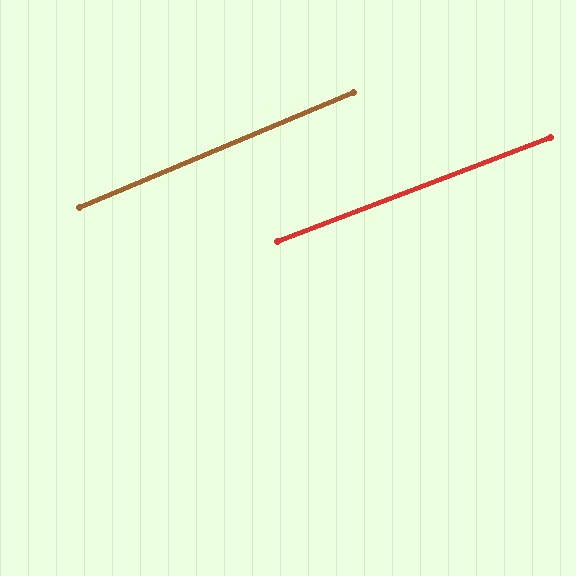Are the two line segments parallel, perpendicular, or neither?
Parallel — their directions differ by only 1.7°.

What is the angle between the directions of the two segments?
Approximately 2 degrees.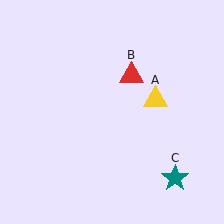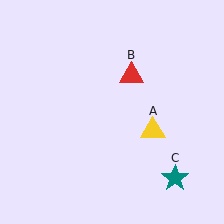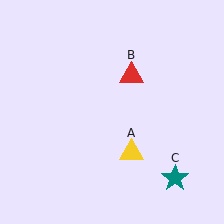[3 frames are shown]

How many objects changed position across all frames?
1 object changed position: yellow triangle (object A).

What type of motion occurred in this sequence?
The yellow triangle (object A) rotated clockwise around the center of the scene.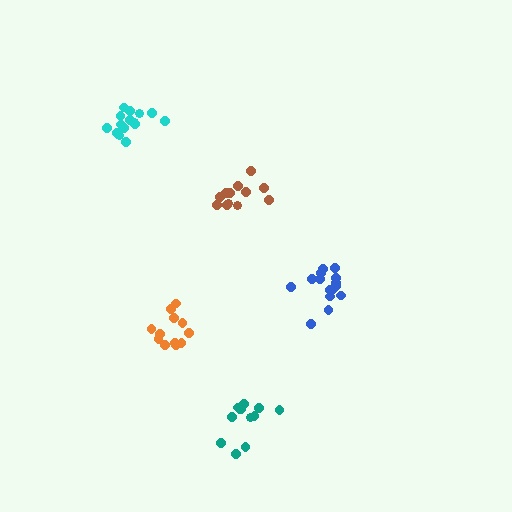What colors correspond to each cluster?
The clusters are colored: orange, brown, teal, cyan, blue.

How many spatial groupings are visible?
There are 5 spatial groupings.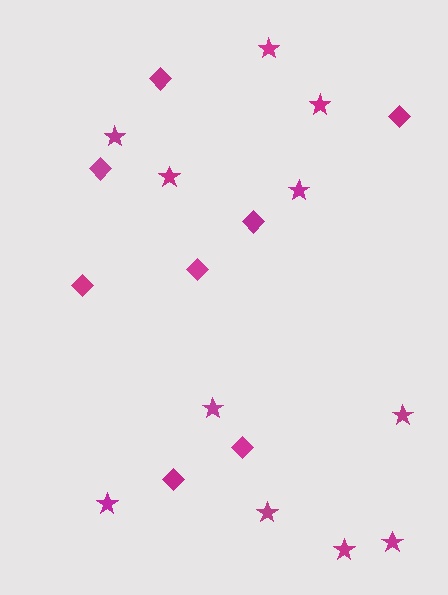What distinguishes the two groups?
There are 2 groups: one group of stars (11) and one group of diamonds (8).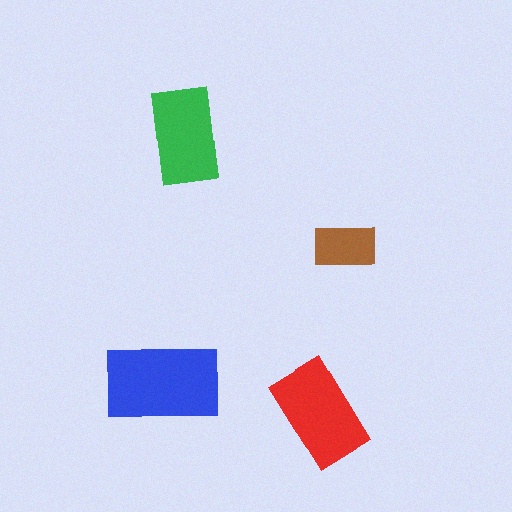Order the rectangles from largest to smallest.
the blue one, the red one, the green one, the brown one.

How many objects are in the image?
There are 4 objects in the image.